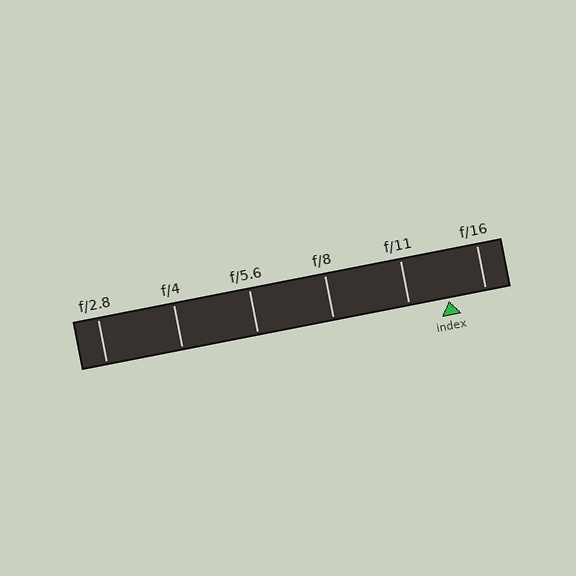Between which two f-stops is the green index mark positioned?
The index mark is between f/11 and f/16.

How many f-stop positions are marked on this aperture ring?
There are 6 f-stop positions marked.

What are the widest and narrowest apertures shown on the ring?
The widest aperture shown is f/2.8 and the narrowest is f/16.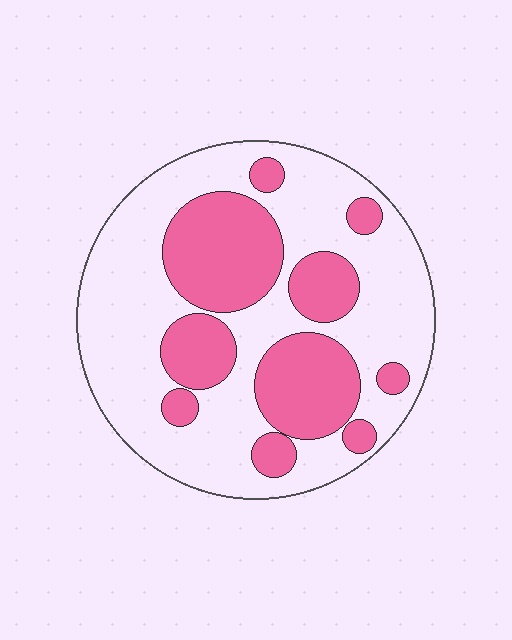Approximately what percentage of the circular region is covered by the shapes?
Approximately 35%.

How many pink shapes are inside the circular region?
10.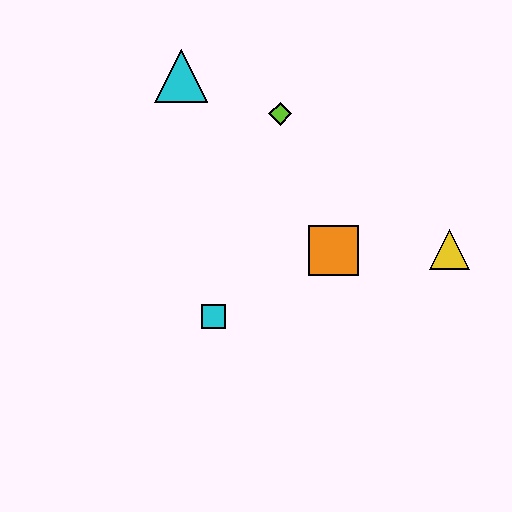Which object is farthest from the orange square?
The cyan triangle is farthest from the orange square.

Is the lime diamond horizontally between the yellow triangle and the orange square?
No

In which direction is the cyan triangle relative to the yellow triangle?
The cyan triangle is to the left of the yellow triangle.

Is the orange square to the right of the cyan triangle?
Yes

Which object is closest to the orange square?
The yellow triangle is closest to the orange square.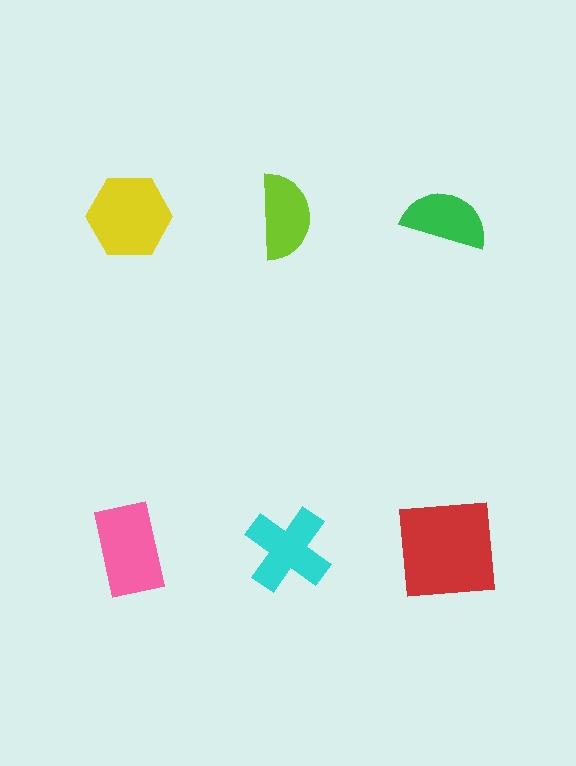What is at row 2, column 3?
A red square.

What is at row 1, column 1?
A yellow hexagon.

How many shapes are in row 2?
3 shapes.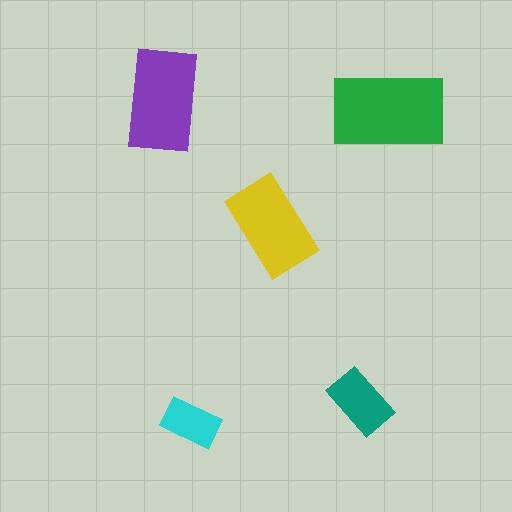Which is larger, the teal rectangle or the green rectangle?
The green one.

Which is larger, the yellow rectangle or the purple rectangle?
The purple one.